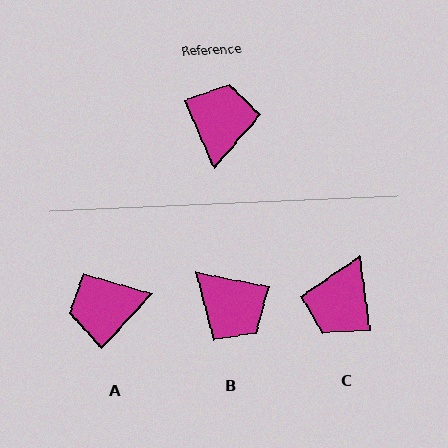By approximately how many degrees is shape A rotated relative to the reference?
Approximately 114 degrees counter-clockwise.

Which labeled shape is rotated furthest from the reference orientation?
C, about 165 degrees away.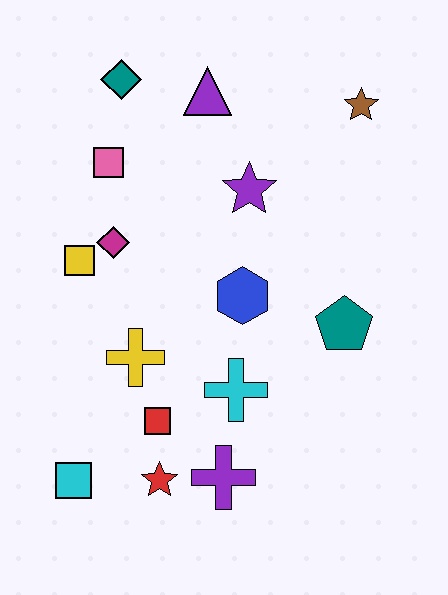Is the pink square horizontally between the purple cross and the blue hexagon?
No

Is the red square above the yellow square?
No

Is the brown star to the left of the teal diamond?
No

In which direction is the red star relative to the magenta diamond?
The red star is below the magenta diamond.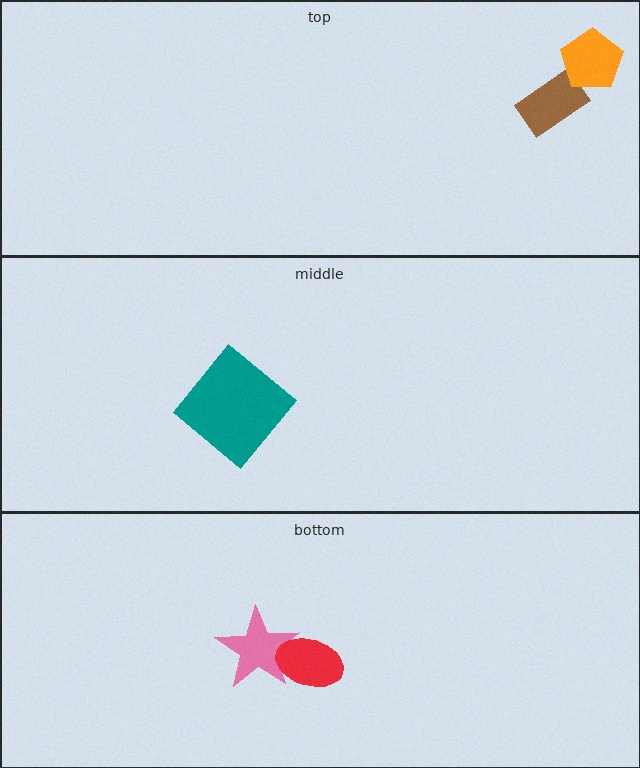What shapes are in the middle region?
The teal diamond.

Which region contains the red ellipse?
The bottom region.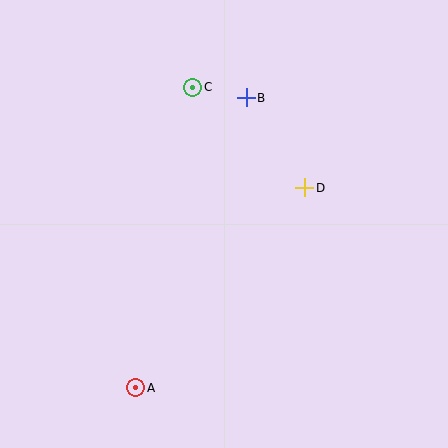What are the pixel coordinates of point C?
Point C is at (193, 87).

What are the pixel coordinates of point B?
Point B is at (246, 98).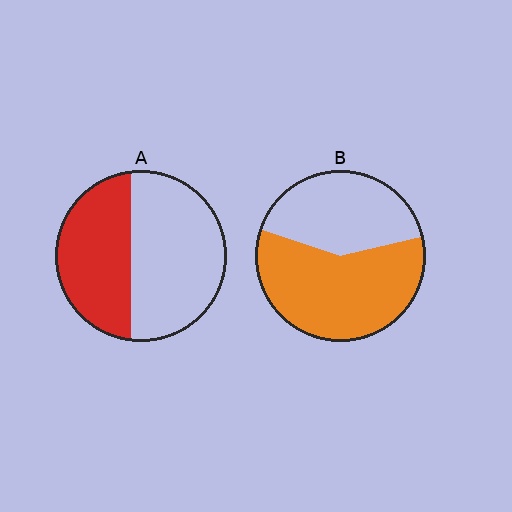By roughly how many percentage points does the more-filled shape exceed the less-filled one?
By roughly 15 percentage points (B over A).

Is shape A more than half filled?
No.